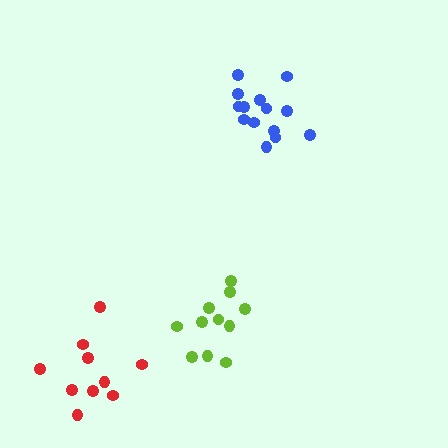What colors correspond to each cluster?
The clusters are colored: blue, lime, red.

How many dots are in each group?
Group 1: 14 dots, Group 2: 11 dots, Group 3: 10 dots (35 total).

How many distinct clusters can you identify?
There are 3 distinct clusters.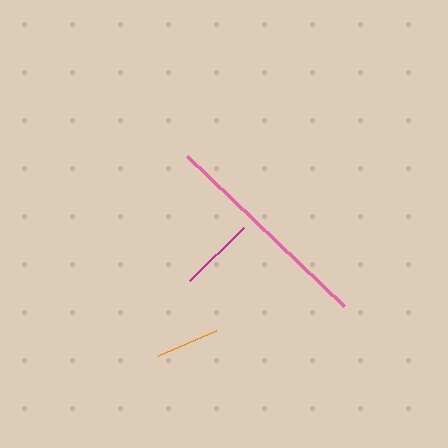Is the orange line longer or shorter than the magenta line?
The magenta line is longer than the orange line.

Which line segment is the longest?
The pink line is the longest at approximately 217 pixels.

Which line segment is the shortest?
The orange line is the shortest at approximately 63 pixels.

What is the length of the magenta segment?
The magenta segment is approximately 76 pixels long.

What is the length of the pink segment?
The pink segment is approximately 217 pixels long.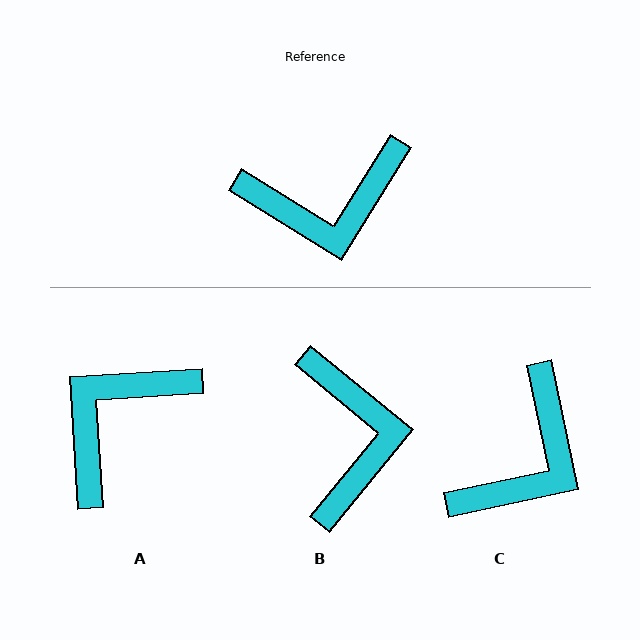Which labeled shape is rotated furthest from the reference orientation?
A, about 145 degrees away.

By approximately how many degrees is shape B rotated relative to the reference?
Approximately 82 degrees counter-clockwise.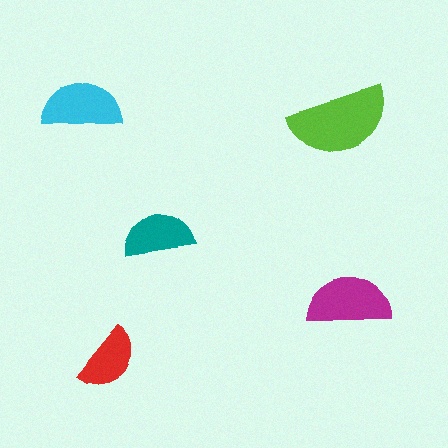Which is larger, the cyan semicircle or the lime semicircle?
The lime one.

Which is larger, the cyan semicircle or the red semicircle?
The cyan one.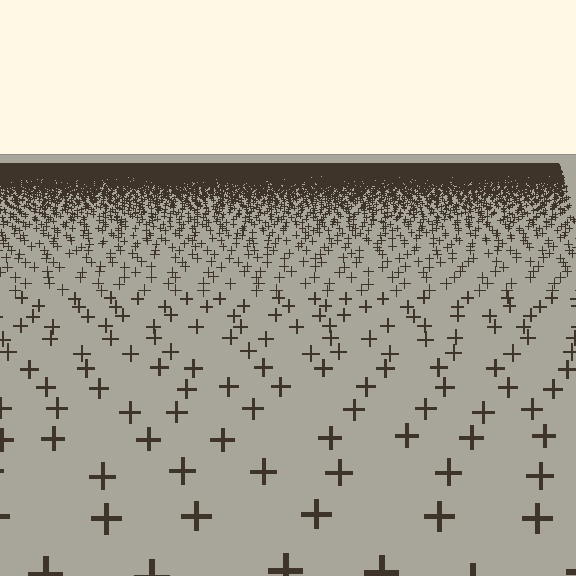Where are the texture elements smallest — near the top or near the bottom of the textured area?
Near the top.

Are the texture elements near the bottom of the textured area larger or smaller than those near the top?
Larger. Near the bottom, elements are closer to the viewer and appear at a bigger on-screen size.